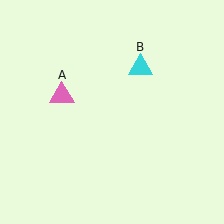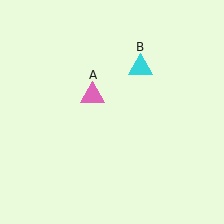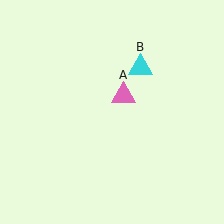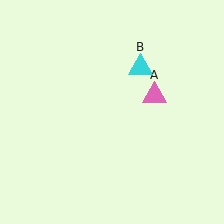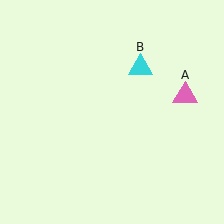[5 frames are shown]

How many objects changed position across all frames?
1 object changed position: pink triangle (object A).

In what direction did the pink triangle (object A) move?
The pink triangle (object A) moved right.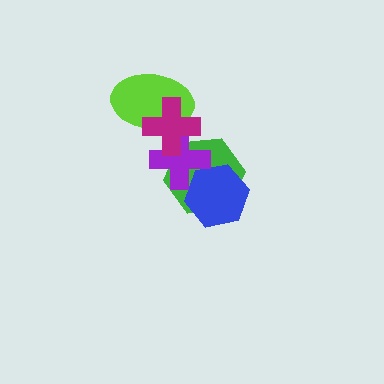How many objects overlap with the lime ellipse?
2 objects overlap with the lime ellipse.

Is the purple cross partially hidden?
Yes, it is partially covered by another shape.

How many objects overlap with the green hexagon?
3 objects overlap with the green hexagon.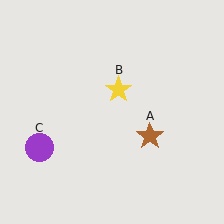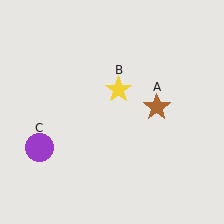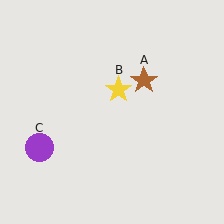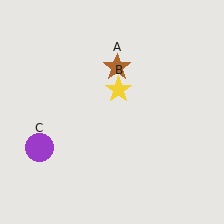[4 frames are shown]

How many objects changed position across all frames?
1 object changed position: brown star (object A).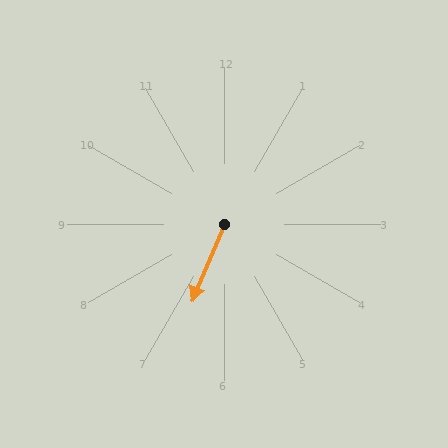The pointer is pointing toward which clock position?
Roughly 7 o'clock.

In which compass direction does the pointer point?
Southwest.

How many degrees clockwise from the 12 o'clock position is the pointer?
Approximately 203 degrees.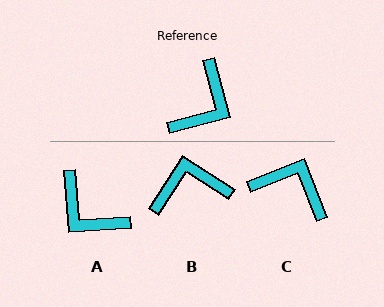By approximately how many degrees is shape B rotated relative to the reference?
Approximately 133 degrees counter-clockwise.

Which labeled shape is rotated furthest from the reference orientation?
B, about 133 degrees away.